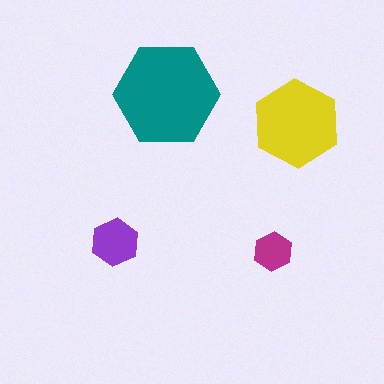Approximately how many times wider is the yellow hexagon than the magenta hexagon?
About 2 times wider.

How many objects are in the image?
There are 4 objects in the image.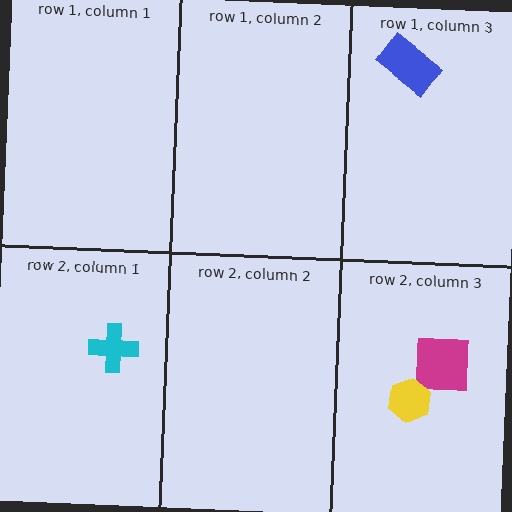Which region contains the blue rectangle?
The row 1, column 3 region.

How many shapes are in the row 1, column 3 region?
1.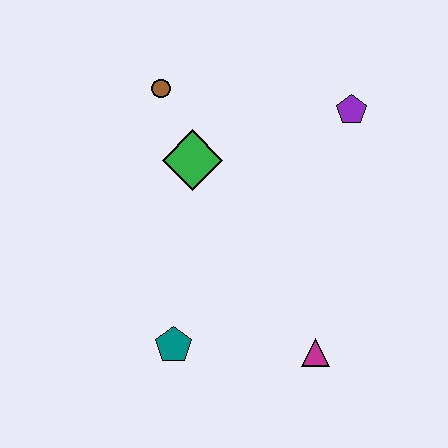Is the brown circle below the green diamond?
No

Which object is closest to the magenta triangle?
The teal pentagon is closest to the magenta triangle.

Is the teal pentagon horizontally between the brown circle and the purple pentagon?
Yes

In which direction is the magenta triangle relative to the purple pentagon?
The magenta triangle is below the purple pentagon.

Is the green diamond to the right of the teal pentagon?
Yes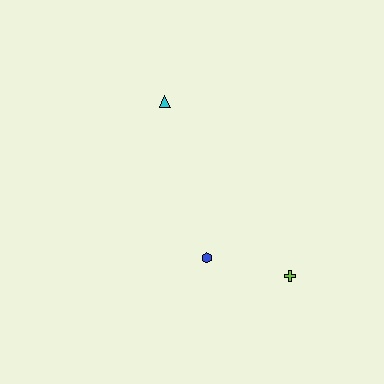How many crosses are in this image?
There is 1 cross.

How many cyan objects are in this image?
There is 1 cyan object.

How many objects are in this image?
There are 3 objects.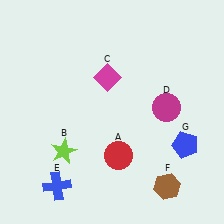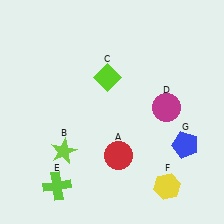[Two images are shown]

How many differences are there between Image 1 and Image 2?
There are 3 differences between the two images.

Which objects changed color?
C changed from magenta to lime. E changed from blue to lime. F changed from brown to yellow.